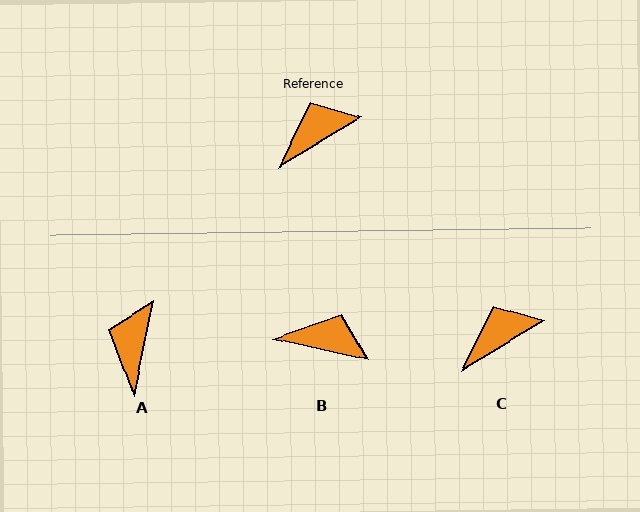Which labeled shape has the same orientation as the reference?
C.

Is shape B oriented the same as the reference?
No, it is off by about 43 degrees.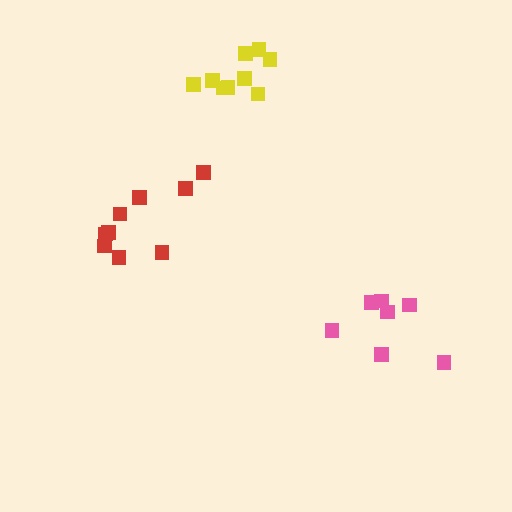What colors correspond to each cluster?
The clusters are colored: pink, yellow, red.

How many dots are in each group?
Group 1: 7 dots, Group 2: 9 dots, Group 3: 9 dots (25 total).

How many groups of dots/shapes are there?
There are 3 groups.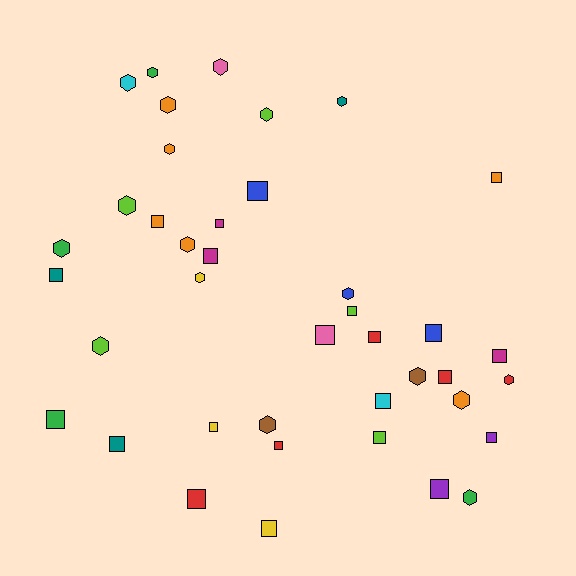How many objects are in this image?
There are 40 objects.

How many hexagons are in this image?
There are 18 hexagons.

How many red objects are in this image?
There are 5 red objects.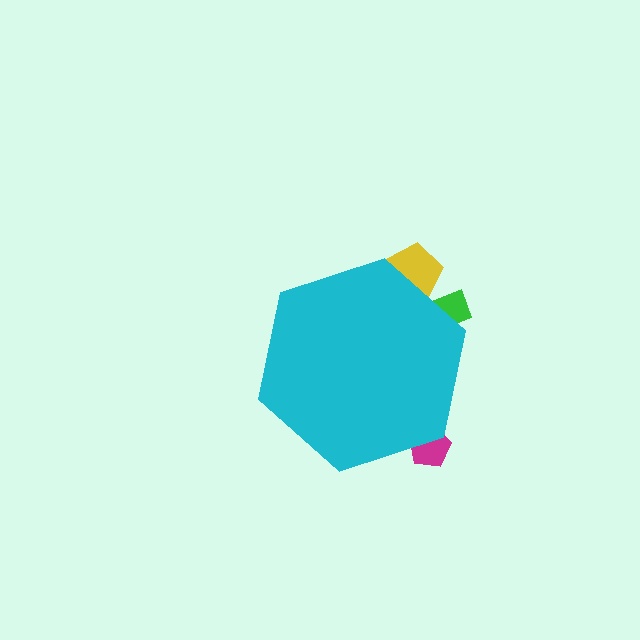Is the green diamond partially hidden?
Yes, the green diamond is partially hidden behind the cyan hexagon.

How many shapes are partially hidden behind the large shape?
3 shapes are partially hidden.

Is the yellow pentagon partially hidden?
Yes, the yellow pentagon is partially hidden behind the cyan hexagon.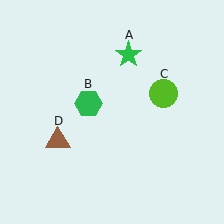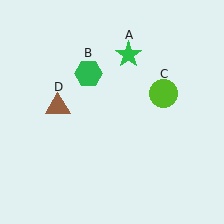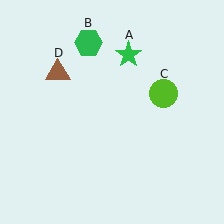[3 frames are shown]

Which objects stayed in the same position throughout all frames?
Green star (object A) and lime circle (object C) remained stationary.